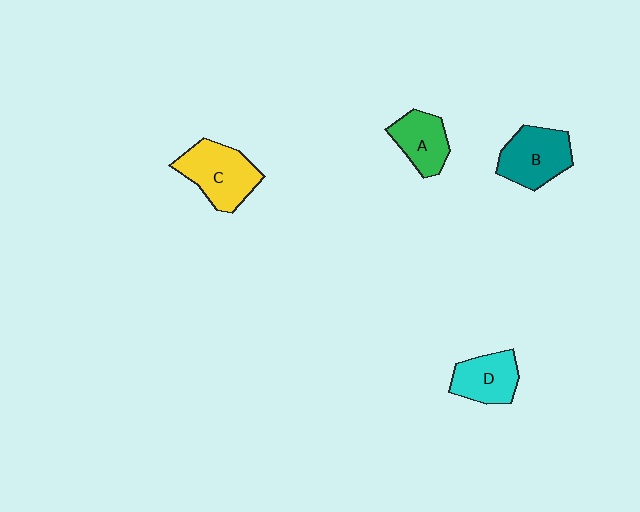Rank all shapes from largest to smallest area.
From largest to smallest: C (yellow), B (teal), D (cyan), A (green).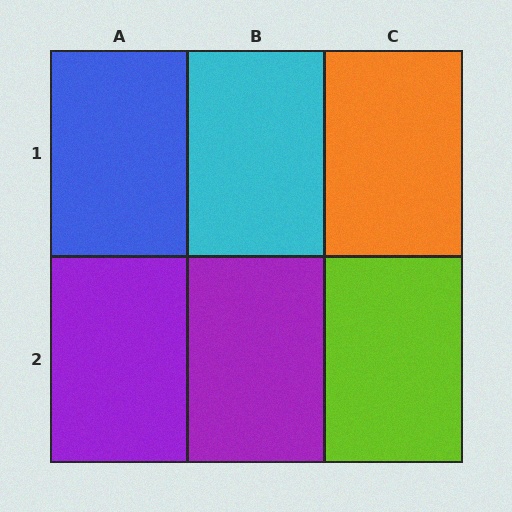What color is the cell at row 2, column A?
Purple.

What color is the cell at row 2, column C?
Lime.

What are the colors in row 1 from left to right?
Blue, cyan, orange.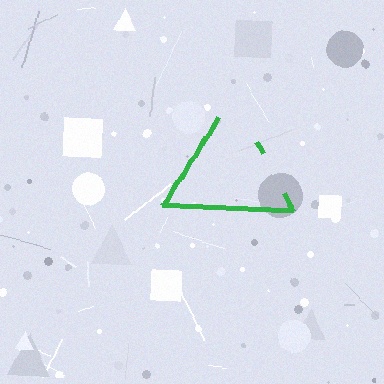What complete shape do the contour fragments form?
The contour fragments form a triangle.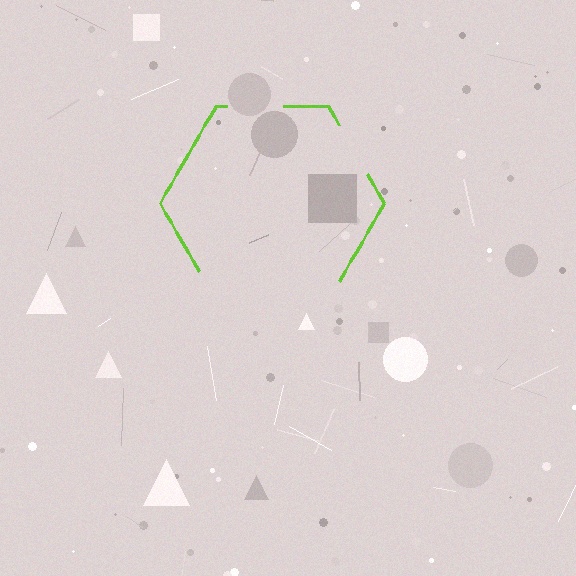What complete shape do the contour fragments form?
The contour fragments form a hexagon.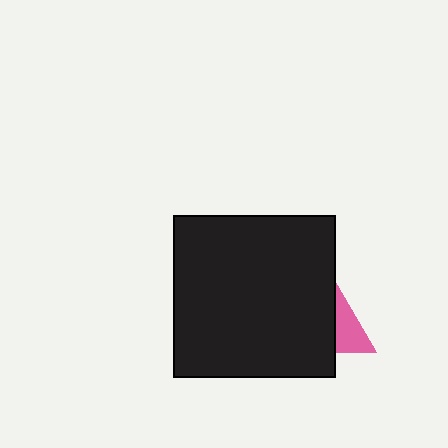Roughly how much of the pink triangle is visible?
A small part of it is visible (roughly 30%).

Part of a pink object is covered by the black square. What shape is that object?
It is a triangle.